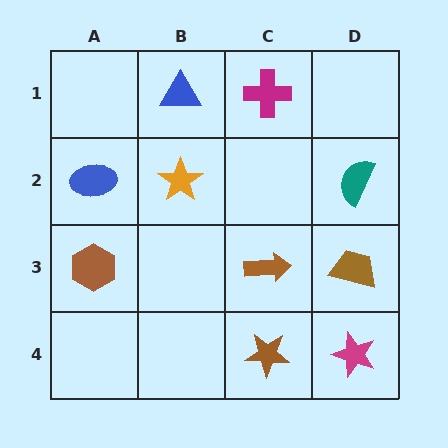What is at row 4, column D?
A magenta star.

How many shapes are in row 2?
3 shapes.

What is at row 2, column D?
A teal semicircle.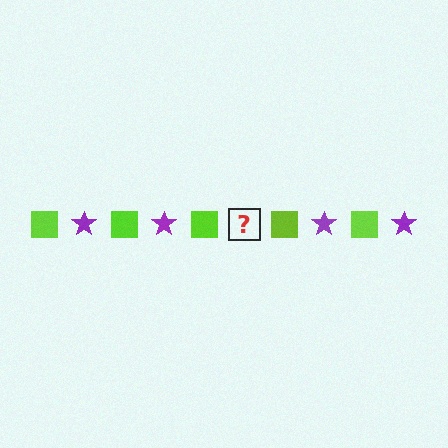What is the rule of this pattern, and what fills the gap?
The rule is that the pattern alternates between lime square and purple star. The gap should be filled with a purple star.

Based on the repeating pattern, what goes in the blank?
The blank should be a purple star.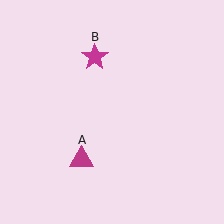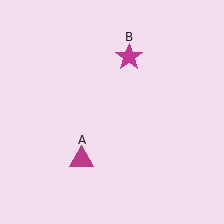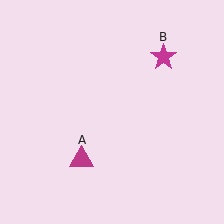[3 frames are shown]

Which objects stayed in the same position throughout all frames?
Magenta triangle (object A) remained stationary.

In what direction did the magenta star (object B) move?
The magenta star (object B) moved right.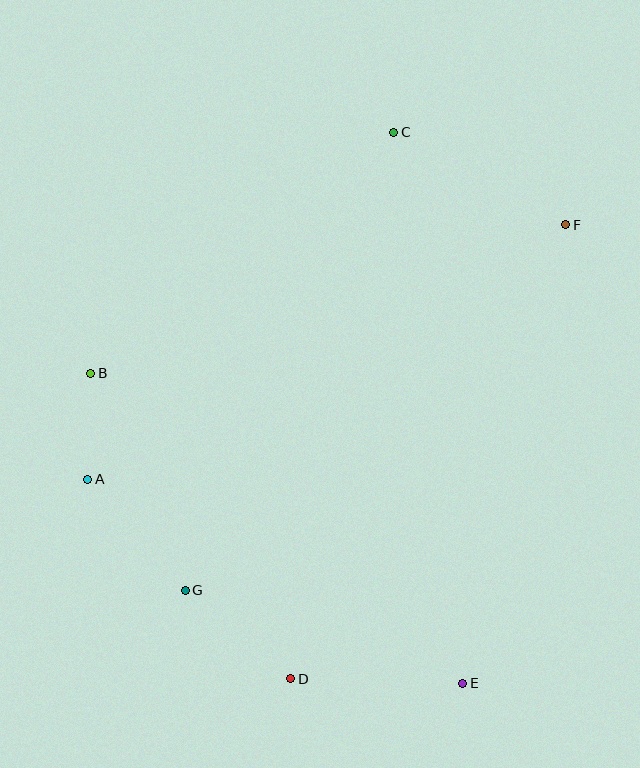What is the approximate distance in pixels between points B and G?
The distance between B and G is approximately 237 pixels.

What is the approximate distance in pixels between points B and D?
The distance between B and D is approximately 365 pixels.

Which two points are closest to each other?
Points A and B are closest to each other.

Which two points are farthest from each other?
Points C and D are farthest from each other.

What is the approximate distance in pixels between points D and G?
The distance between D and G is approximately 138 pixels.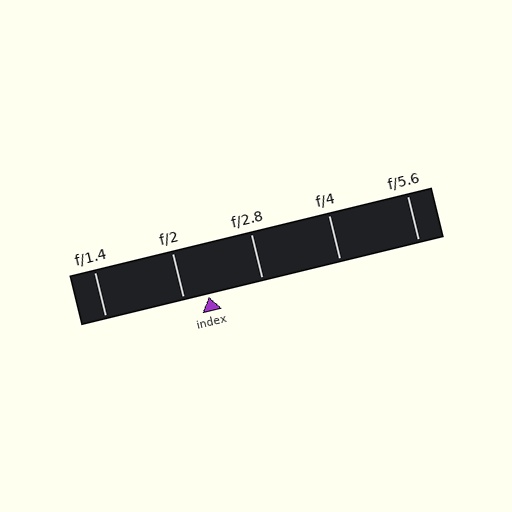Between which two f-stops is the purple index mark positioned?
The index mark is between f/2 and f/2.8.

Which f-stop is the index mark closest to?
The index mark is closest to f/2.